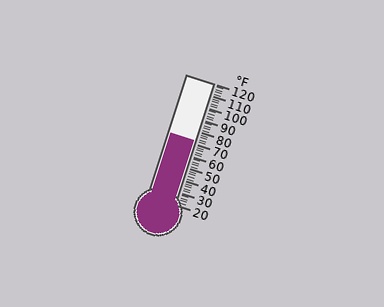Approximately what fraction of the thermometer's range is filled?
The thermometer is filled to approximately 50% of its range.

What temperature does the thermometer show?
The thermometer shows approximately 72°F.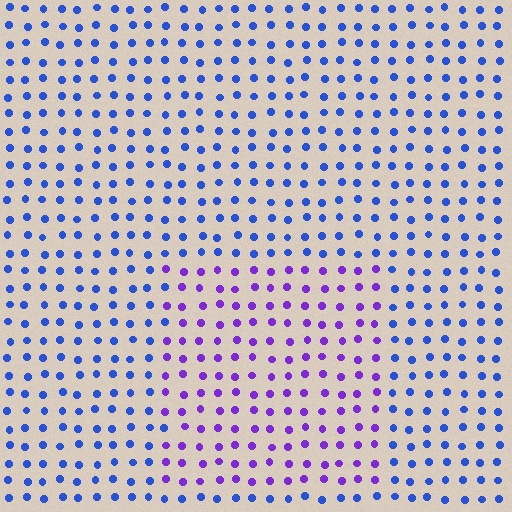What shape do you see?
I see a rectangle.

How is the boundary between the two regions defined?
The boundary is defined purely by a slight shift in hue (about 44 degrees). Spacing, size, and orientation are identical on both sides.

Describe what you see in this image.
The image is filled with small blue elements in a uniform arrangement. A rectangle-shaped region is visible where the elements are tinted to a slightly different hue, forming a subtle color boundary.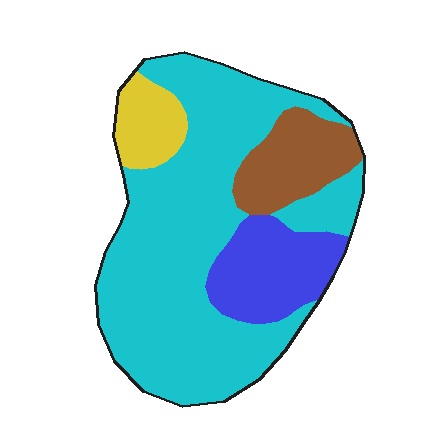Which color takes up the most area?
Cyan, at roughly 65%.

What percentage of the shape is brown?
Brown takes up less than a quarter of the shape.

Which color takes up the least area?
Yellow, at roughly 10%.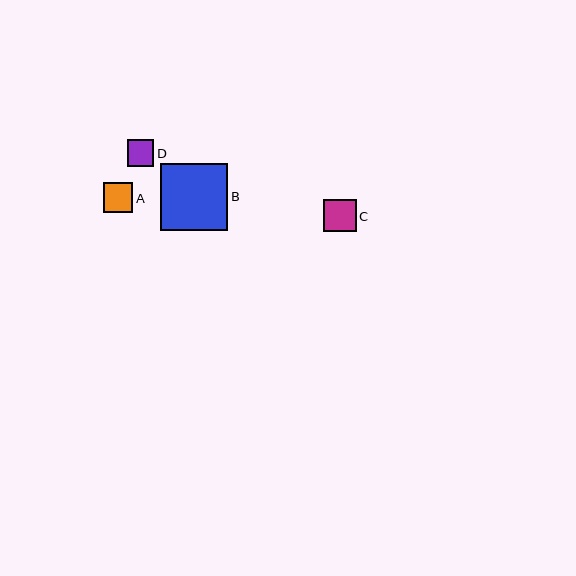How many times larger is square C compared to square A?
Square C is approximately 1.1 times the size of square A.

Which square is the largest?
Square B is the largest with a size of approximately 67 pixels.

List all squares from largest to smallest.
From largest to smallest: B, C, A, D.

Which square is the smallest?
Square D is the smallest with a size of approximately 26 pixels.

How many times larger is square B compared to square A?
Square B is approximately 2.3 times the size of square A.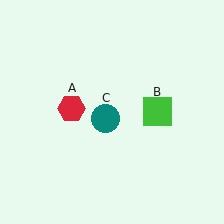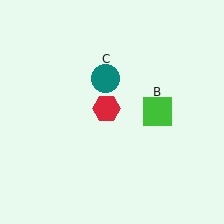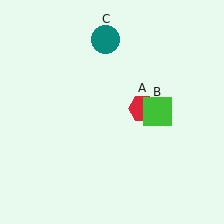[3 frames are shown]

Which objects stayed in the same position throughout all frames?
Green square (object B) remained stationary.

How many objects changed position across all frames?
2 objects changed position: red hexagon (object A), teal circle (object C).